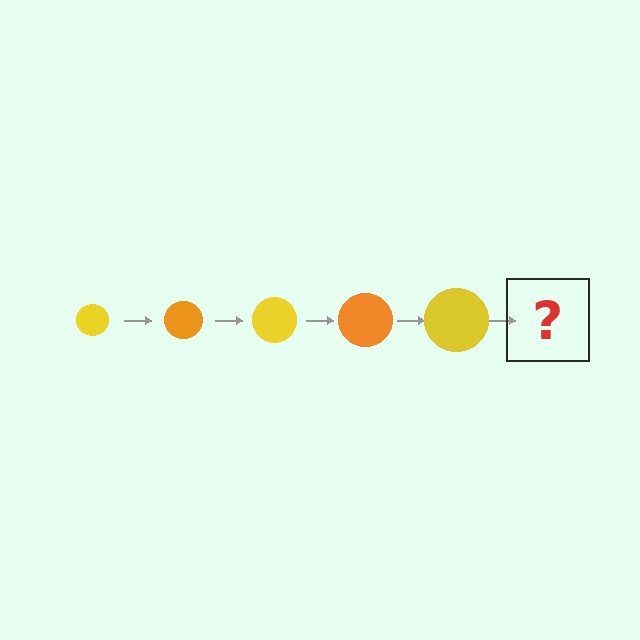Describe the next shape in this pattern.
It should be an orange circle, larger than the previous one.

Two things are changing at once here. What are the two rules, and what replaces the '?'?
The two rules are that the circle grows larger each step and the color cycles through yellow and orange. The '?' should be an orange circle, larger than the previous one.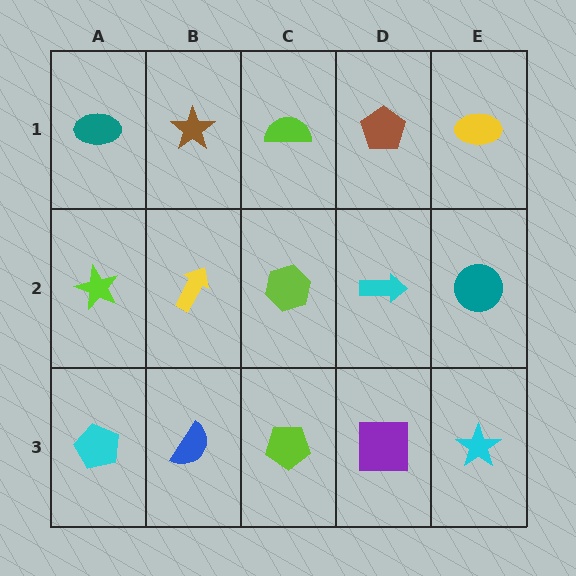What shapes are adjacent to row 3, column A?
A lime star (row 2, column A), a blue semicircle (row 3, column B).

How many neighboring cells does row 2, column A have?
3.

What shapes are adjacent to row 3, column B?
A yellow arrow (row 2, column B), a cyan pentagon (row 3, column A), a lime pentagon (row 3, column C).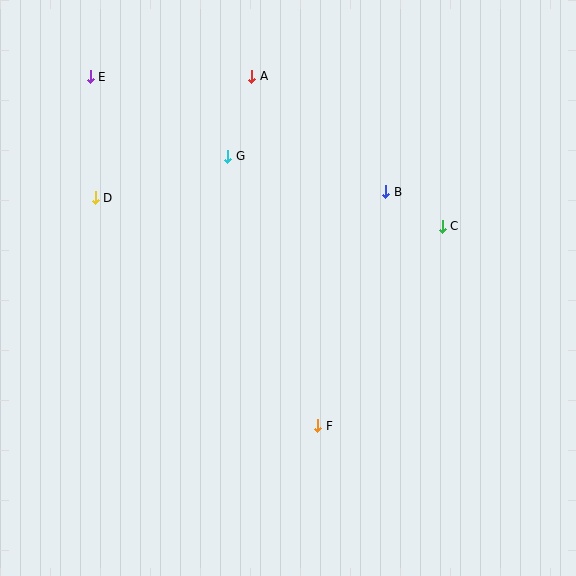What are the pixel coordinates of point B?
Point B is at (386, 192).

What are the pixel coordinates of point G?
Point G is at (228, 156).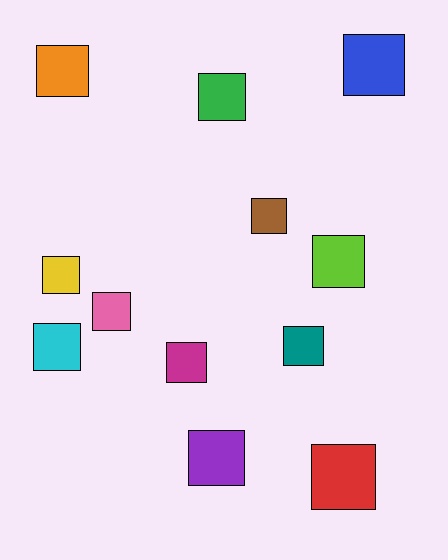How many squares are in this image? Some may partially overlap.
There are 12 squares.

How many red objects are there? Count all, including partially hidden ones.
There is 1 red object.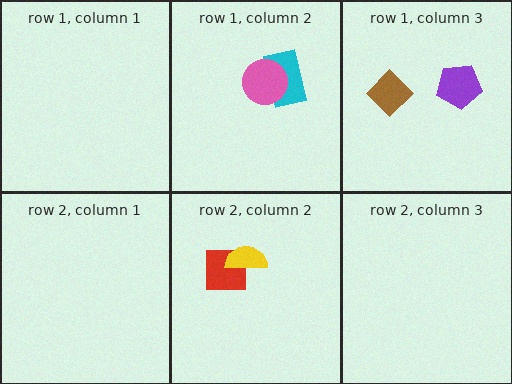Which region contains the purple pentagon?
The row 1, column 3 region.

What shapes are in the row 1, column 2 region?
The cyan rectangle, the pink circle.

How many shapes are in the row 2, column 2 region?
2.